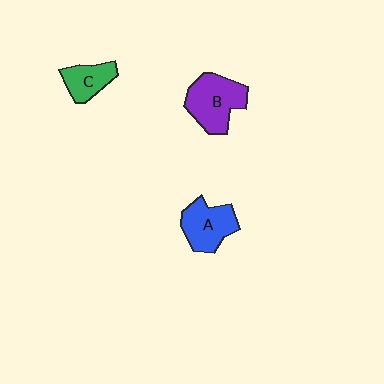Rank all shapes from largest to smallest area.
From largest to smallest: B (purple), A (blue), C (green).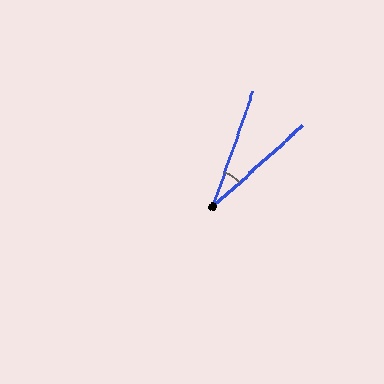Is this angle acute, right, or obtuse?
It is acute.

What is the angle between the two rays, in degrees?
Approximately 29 degrees.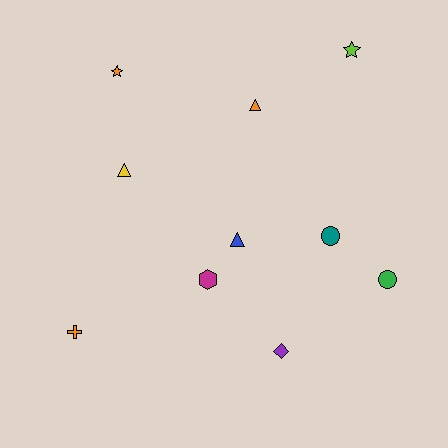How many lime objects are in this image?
There is 1 lime object.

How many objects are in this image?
There are 10 objects.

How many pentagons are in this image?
There are no pentagons.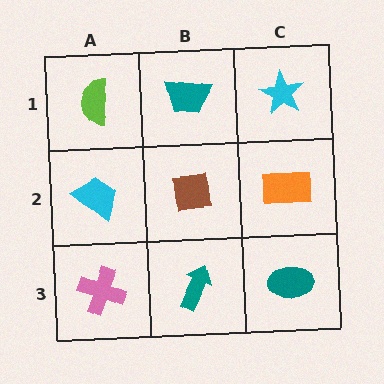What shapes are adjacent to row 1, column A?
A cyan trapezoid (row 2, column A), a teal trapezoid (row 1, column B).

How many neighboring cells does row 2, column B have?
4.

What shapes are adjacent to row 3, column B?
A brown square (row 2, column B), a pink cross (row 3, column A), a teal ellipse (row 3, column C).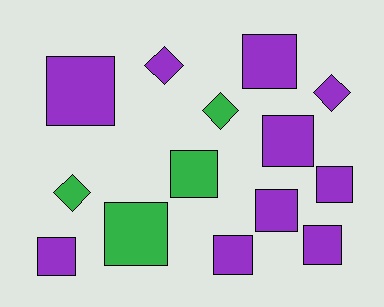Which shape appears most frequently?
Square, with 10 objects.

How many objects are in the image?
There are 14 objects.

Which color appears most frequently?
Purple, with 10 objects.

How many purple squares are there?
There are 8 purple squares.